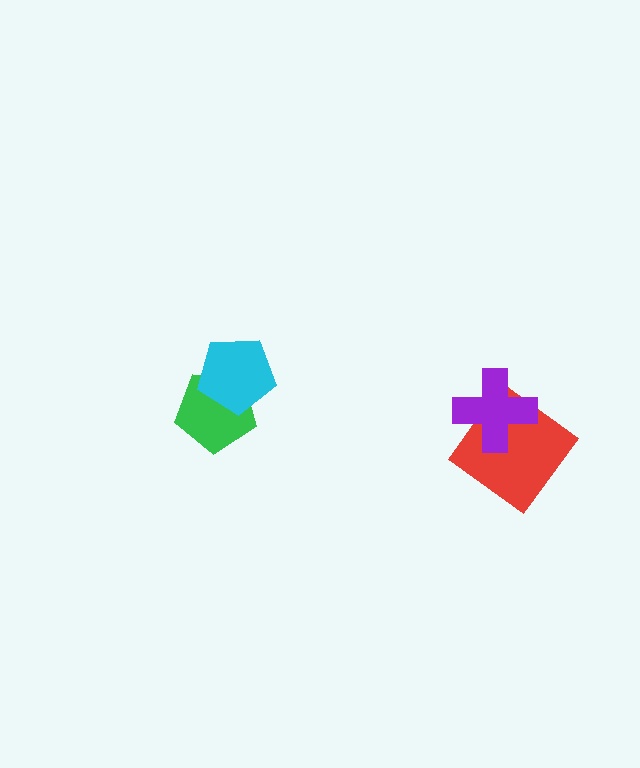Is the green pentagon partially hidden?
Yes, it is partially covered by another shape.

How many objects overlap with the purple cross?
1 object overlaps with the purple cross.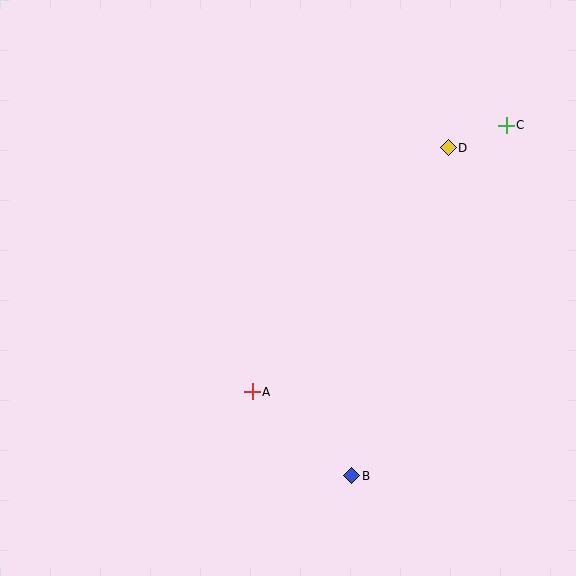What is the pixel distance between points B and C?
The distance between B and C is 383 pixels.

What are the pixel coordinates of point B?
Point B is at (352, 476).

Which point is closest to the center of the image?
Point A at (252, 392) is closest to the center.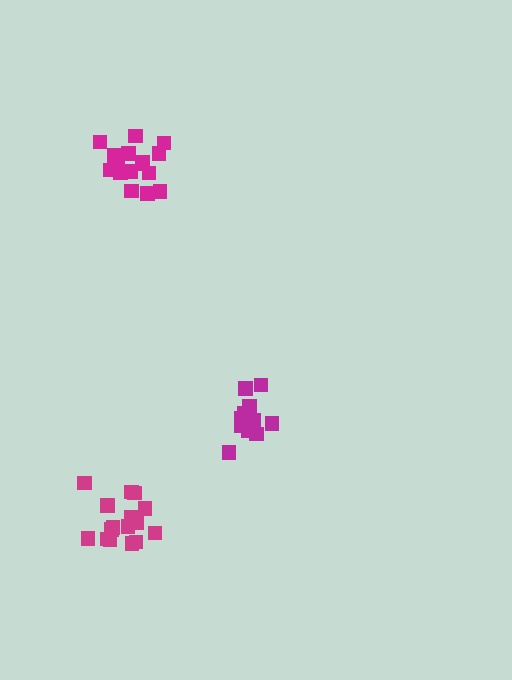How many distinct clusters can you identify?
There are 3 distinct clusters.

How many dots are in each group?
Group 1: 13 dots, Group 2: 17 dots, Group 3: 16 dots (46 total).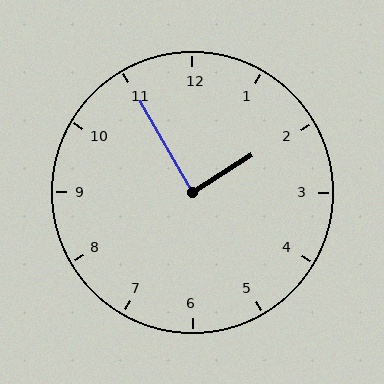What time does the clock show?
1:55.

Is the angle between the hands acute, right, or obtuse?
It is right.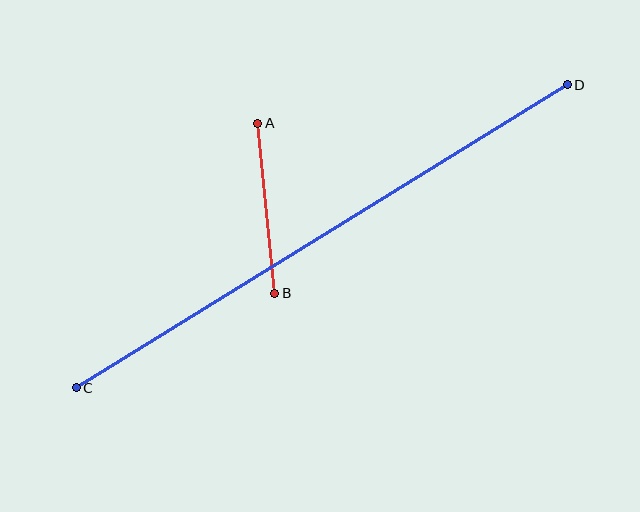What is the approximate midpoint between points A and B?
The midpoint is at approximately (266, 208) pixels.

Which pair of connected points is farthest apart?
Points C and D are farthest apart.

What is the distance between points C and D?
The distance is approximately 577 pixels.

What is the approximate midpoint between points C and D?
The midpoint is at approximately (322, 236) pixels.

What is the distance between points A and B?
The distance is approximately 171 pixels.